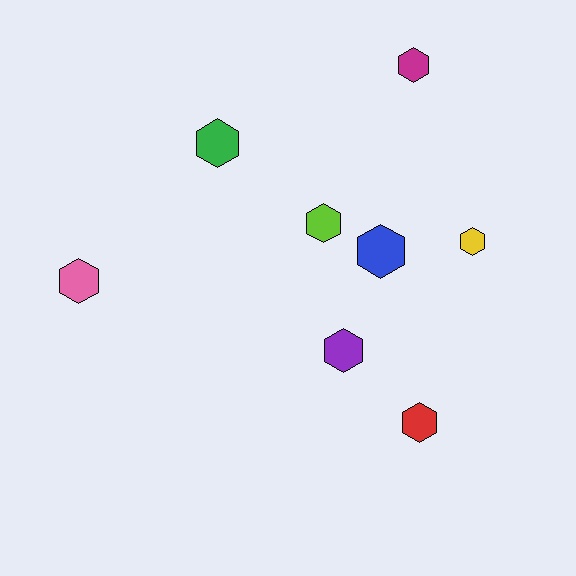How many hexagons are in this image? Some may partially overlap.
There are 8 hexagons.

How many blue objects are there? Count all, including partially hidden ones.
There is 1 blue object.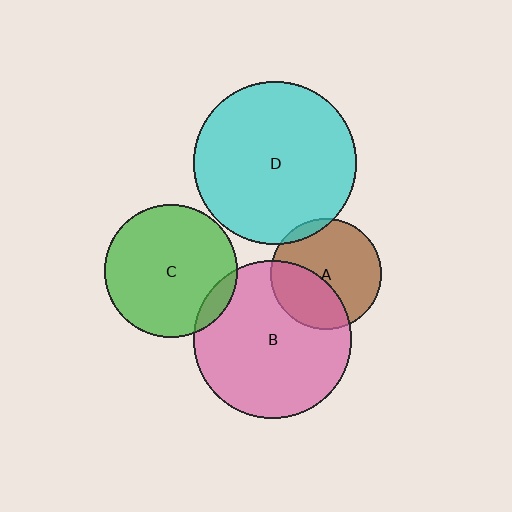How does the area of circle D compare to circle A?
Approximately 2.1 times.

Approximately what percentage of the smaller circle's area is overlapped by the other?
Approximately 10%.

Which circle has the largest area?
Circle D (cyan).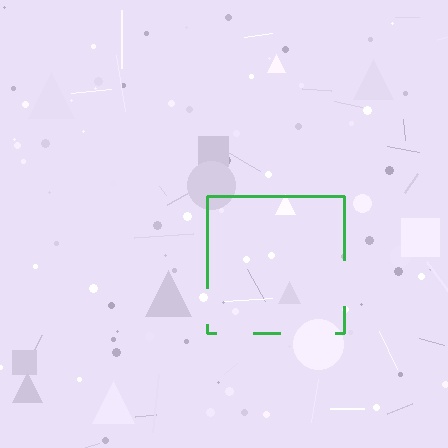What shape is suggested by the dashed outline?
The dashed outline suggests a square.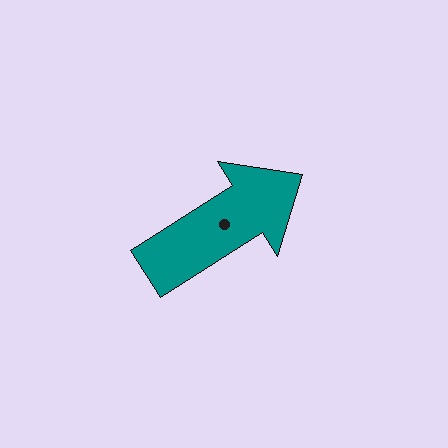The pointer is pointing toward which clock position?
Roughly 2 o'clock.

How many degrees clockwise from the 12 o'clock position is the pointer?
Approximately 58 degrees.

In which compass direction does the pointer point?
Northeast.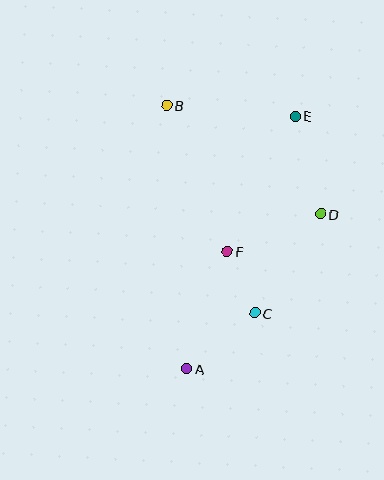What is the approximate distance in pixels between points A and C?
The distance between A and C is approximately 88 pixels.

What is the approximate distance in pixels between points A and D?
The distance between A and D is approximately 205 pixels.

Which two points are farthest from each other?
Points A and E are farthest from each other.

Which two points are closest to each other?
Points C and F are closest to each other.